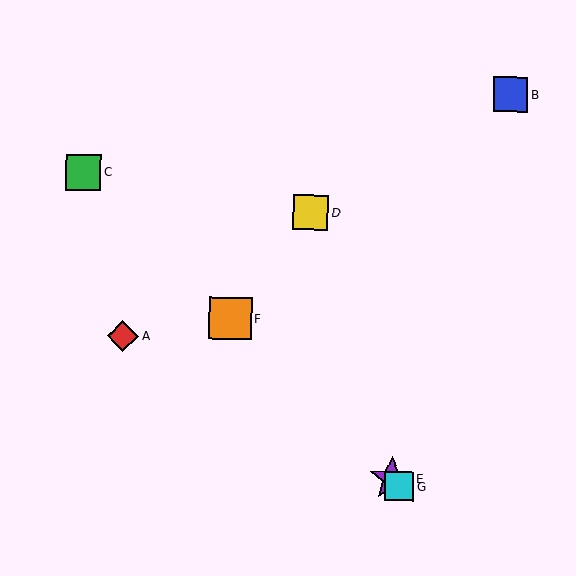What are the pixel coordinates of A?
Object A is at (123, 336).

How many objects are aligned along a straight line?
4 objects (C, E, F, G) are aligned along a straight line.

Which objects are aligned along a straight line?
Objects C, E, F, G are aligned along a straight line.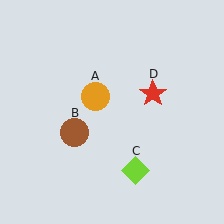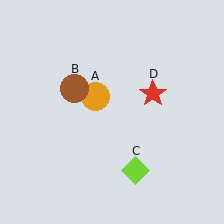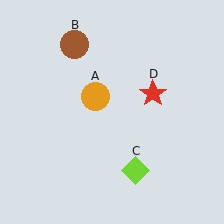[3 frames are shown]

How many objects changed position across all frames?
1 object changed position: brown circle (object B).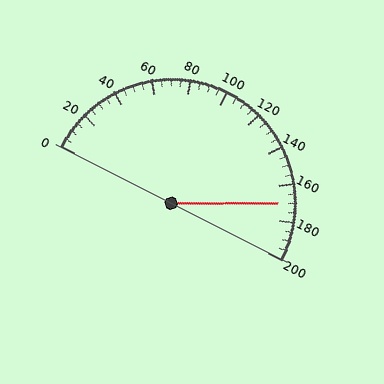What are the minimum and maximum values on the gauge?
The gauge ranges from 0 to 200.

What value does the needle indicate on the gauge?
The needle indicates approximately 170.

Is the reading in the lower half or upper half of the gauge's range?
The reading is in the upper half of the range (0 to 200).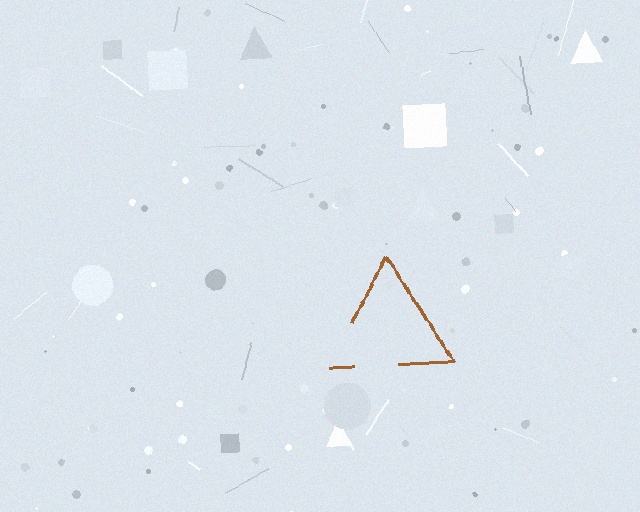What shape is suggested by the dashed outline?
The dashed outline suggests a triangle.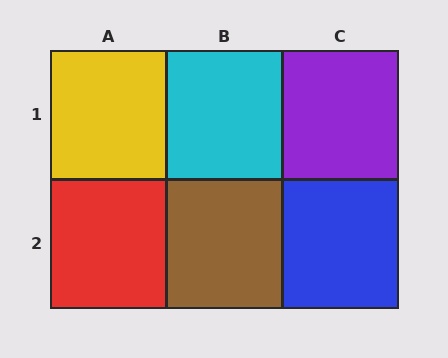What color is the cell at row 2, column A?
Red.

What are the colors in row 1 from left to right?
Yellow, cyan, purple.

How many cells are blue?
1 cell is blue.